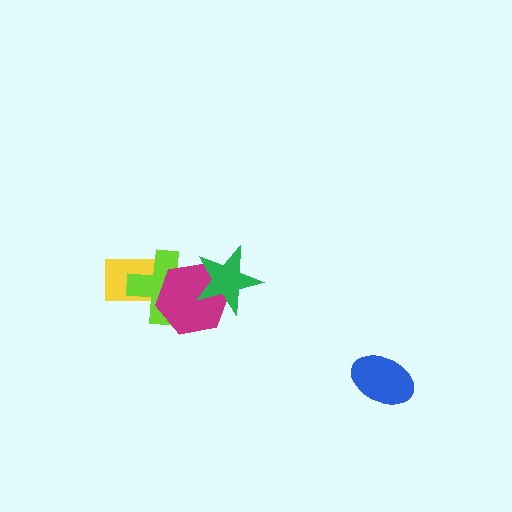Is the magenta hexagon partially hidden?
Yes, it is partially covered by another shape.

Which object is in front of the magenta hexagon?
The green star is in front of the magenta hexagon.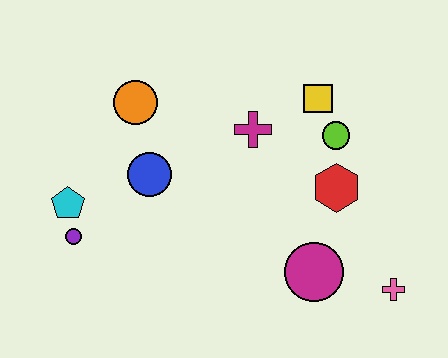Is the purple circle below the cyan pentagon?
Yes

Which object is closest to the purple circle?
The cyan pentagon is closest to the purple circle.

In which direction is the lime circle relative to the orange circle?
The lime circle is to the right of the orange circle.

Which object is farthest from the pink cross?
The cyan pentagon is farthest from the pink cross.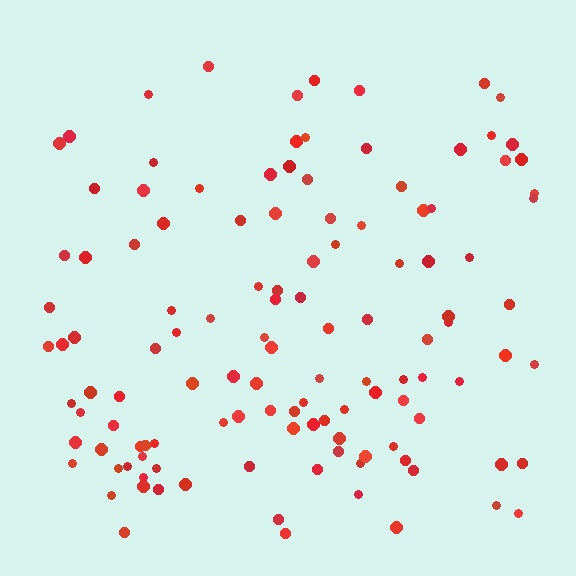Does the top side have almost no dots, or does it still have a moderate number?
Still a moderate number, just noticeably fewer than the bottom.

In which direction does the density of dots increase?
From top to bottom, with the bottom side densest.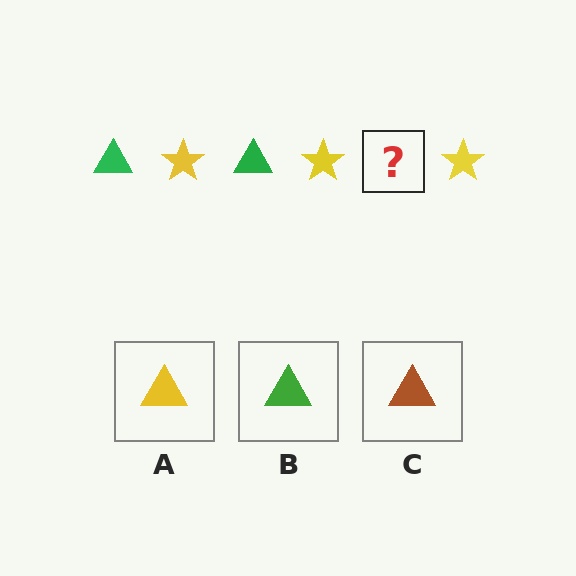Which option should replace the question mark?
Option B.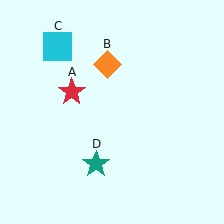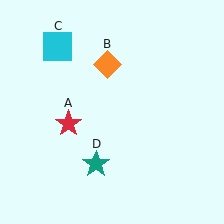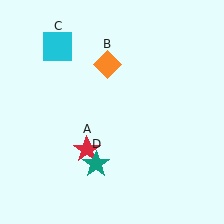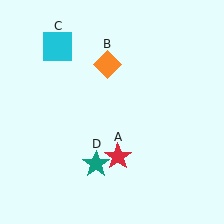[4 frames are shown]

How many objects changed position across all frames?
1 object changed position: red star (object A).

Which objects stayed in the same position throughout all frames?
Orange diamond (object B) and cyan square (object C) and teal star (object D) remained stationary.